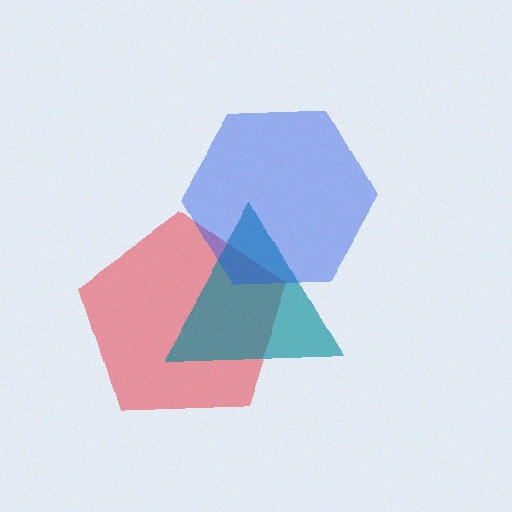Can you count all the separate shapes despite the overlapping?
Yes, there are 3 separate shapes.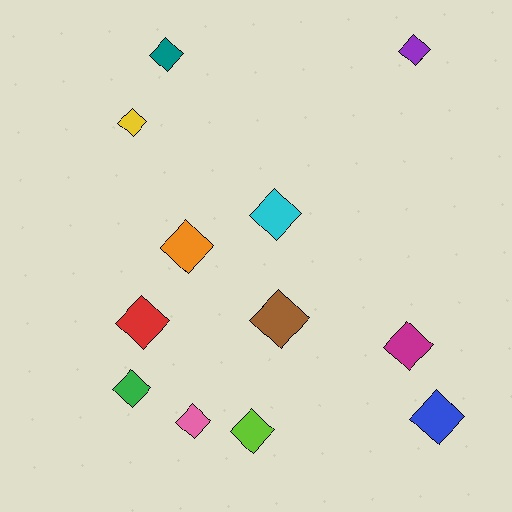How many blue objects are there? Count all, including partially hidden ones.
There is 1 blue object.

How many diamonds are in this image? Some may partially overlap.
There are 12 diamonds.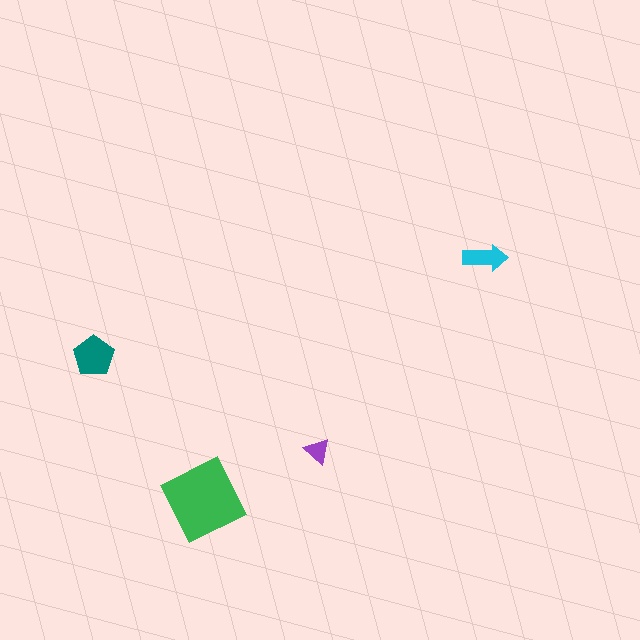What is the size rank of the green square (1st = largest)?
1st.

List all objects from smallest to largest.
The purple triangle, the cyan arrow, the teal pentagon, the green square.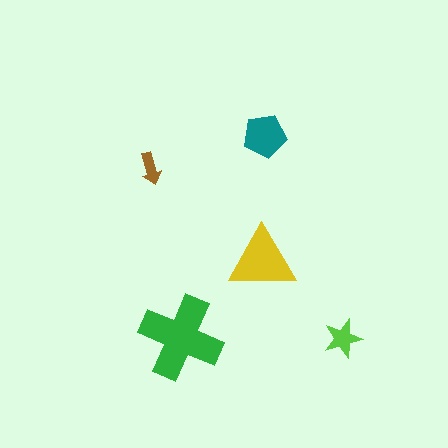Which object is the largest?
The green cross.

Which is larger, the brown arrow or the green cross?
The green cross.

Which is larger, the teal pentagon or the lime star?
The teal pentagon.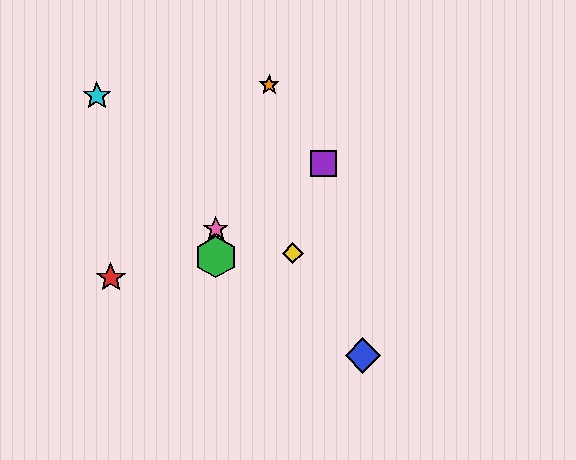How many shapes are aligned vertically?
2 shapes (the green hexagon, the pink star) are aligned vertically.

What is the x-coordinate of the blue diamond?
The blue diamond is at x≈363.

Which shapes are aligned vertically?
The green hexagon, the pink star are aligned vertically.